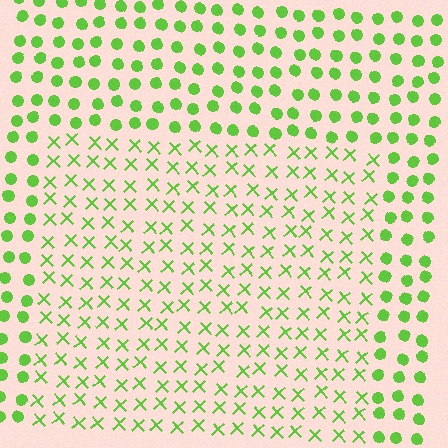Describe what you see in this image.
The image is filled with small lime elements arranged in a uniform grid. A rectangle-shaped region contains X marks, while the surrounding area contains circles. The boundary is defined purely by the change in element shape.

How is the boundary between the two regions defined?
The boundary is defined by a change in element shape: X marks inside vs. circles outside. All elements share the same color and spacing.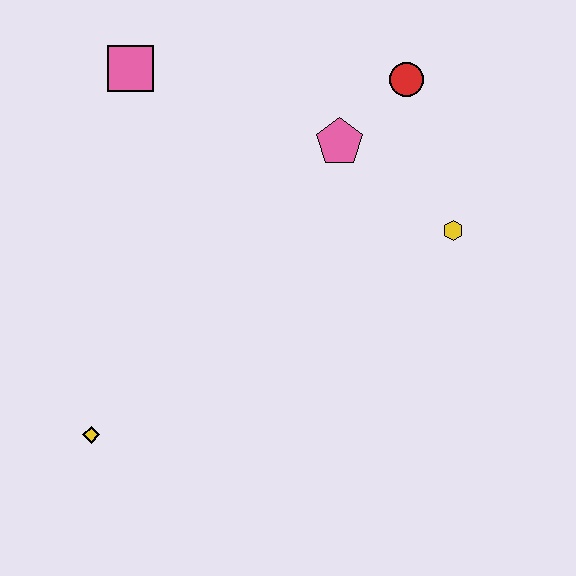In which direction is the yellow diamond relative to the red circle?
The yellow diamond is below the red circle.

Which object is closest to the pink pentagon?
The red circle is closest to the pink pentagon.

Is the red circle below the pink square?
Yes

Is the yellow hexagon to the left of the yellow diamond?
No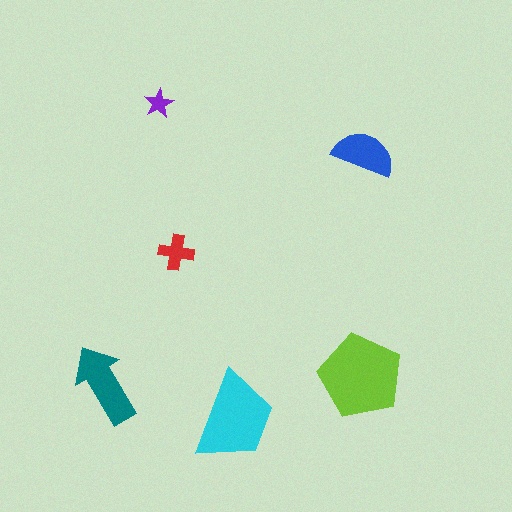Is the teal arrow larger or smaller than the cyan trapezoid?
Smaller.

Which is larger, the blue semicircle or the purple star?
The blue semicircle.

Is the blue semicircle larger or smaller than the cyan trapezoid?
Smaller.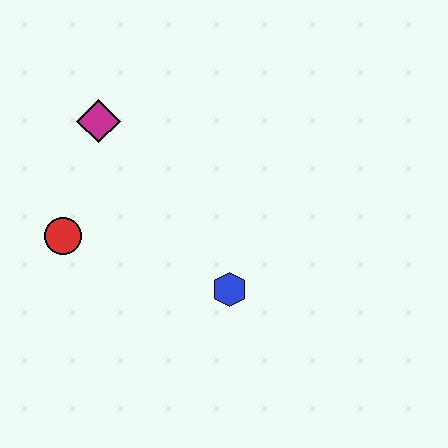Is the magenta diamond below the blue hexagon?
No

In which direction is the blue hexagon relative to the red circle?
The blue hexagon is to the right of the red circle.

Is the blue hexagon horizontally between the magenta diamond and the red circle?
No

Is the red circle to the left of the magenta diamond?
Yes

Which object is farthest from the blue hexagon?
The magenta diamond is farthest from the blue hexagon.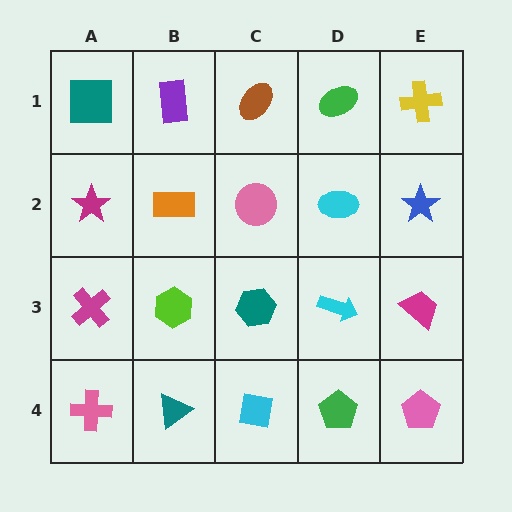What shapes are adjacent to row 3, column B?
An orange rectangle (row 2, column B), a teal triangle (row 4, column B), a magenta cross (row 3, column A), a teal hexagon (row 3, column C).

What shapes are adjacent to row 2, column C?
A brown ellipse (row 1, column C), a teal hexagon (row 3, column C), an orange rectangle (row 2, column B), a cyan ellipse (row 2, column D).